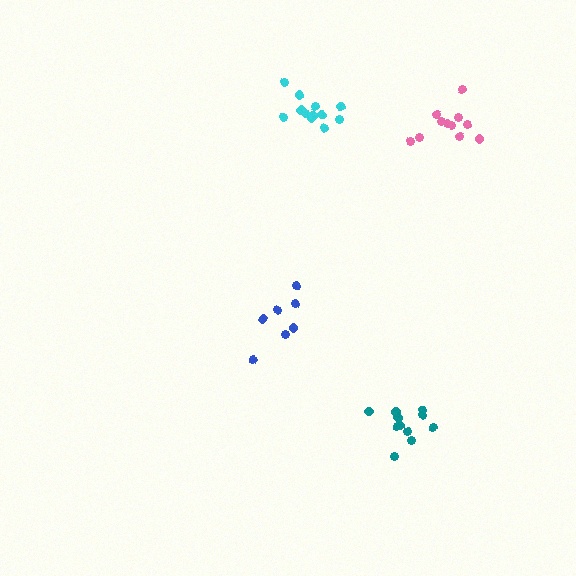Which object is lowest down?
The teal cluster is bottommost.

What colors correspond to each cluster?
The clusters are colored: pink, blue, teal, cyan.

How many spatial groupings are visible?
There are 4 spatial groupings.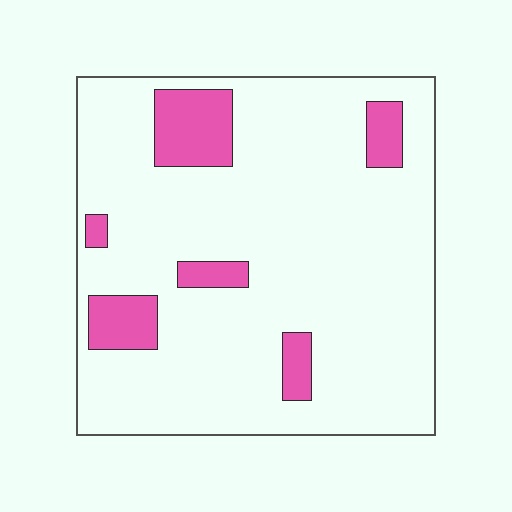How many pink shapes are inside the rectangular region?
6.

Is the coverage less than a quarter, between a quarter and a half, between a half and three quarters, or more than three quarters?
Less than a quarter.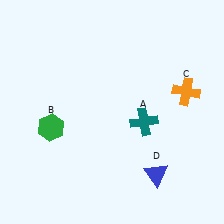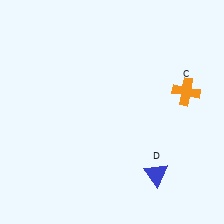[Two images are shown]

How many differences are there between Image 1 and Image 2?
There are 2 differences between the two images.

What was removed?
The green hexagon (B), the teal cross (A) were removed in Image 2.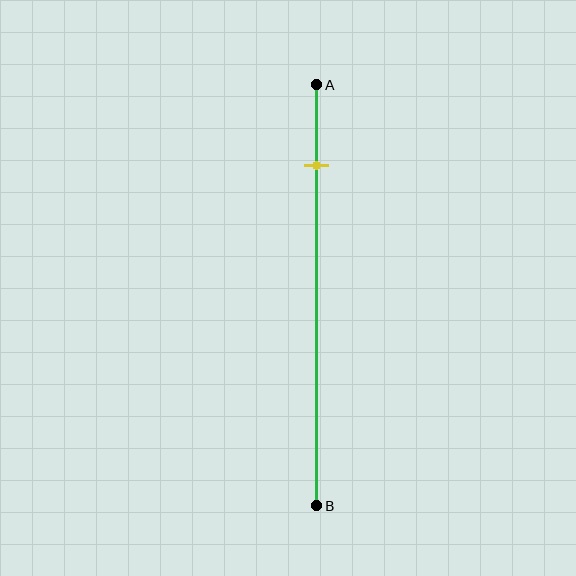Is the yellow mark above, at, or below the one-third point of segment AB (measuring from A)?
The yellow mark is above the one-third point of segment AB.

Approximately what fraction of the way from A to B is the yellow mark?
The yellow mark is approximately 20% of the way from A to B.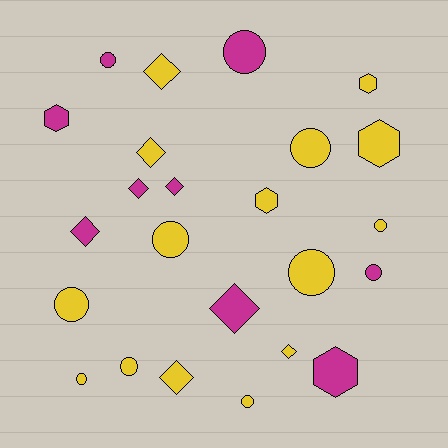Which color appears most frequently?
Yellow, with 15 objects.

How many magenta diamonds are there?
There are 4 magenta diamonds.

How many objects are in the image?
There are 24 objects.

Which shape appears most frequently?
Circle, with 11 objects.